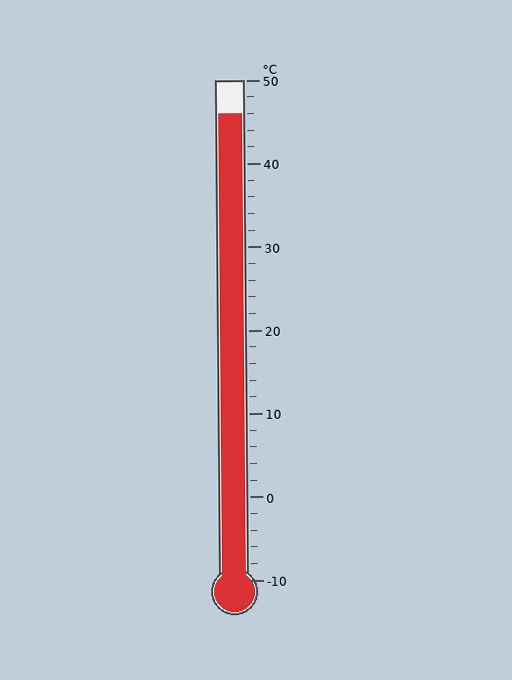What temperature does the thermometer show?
The thermometer shows approximately 46°C.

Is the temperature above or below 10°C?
The temperature is above 10°C.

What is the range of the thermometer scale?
The thermometer scale ranges from -10°C to 50°C.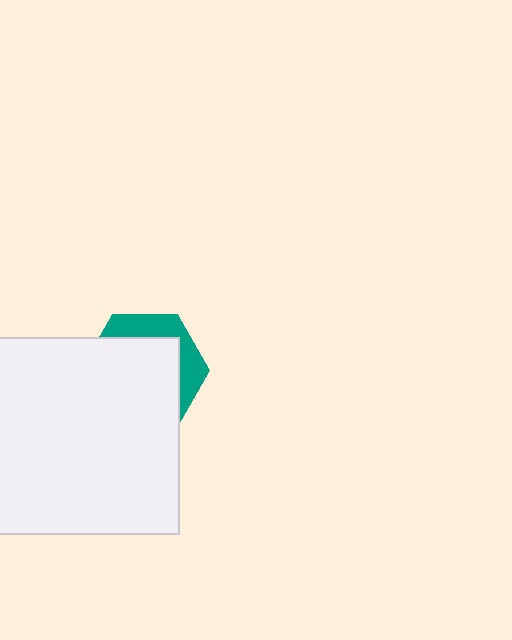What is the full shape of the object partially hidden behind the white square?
The partially hidden object is a teal hexagon.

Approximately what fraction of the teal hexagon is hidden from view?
Roughly 69% of the teal hexagon is hidden behind the white square.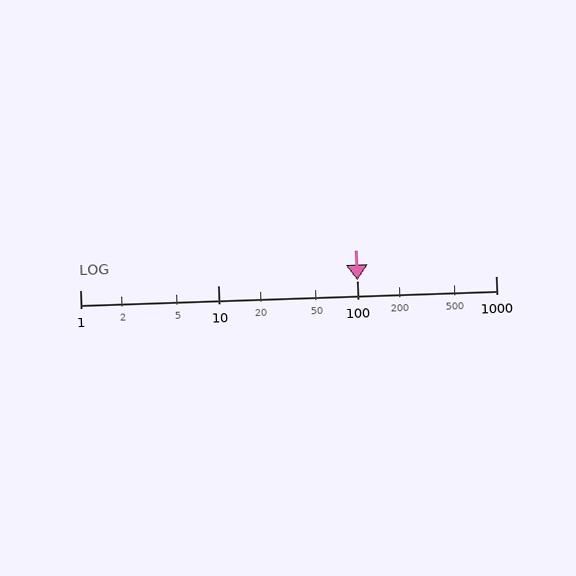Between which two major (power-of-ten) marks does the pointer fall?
The pointer is between 100 and 1000.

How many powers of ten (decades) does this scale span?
The scale spans 3 decades, from 1 to 1000.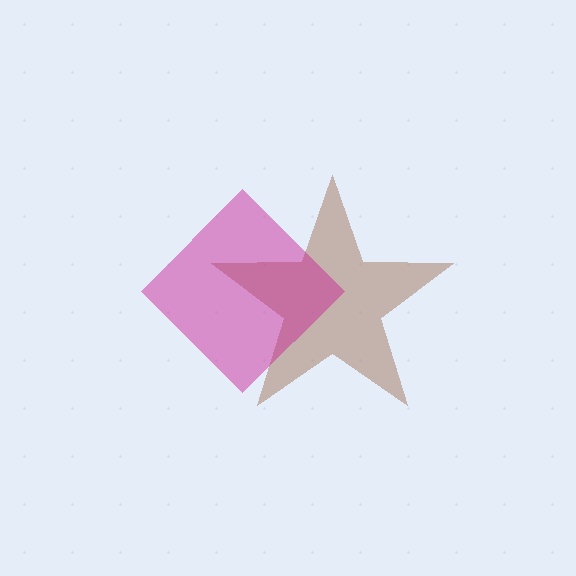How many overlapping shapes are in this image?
There are 2 overlapping shapes in the image.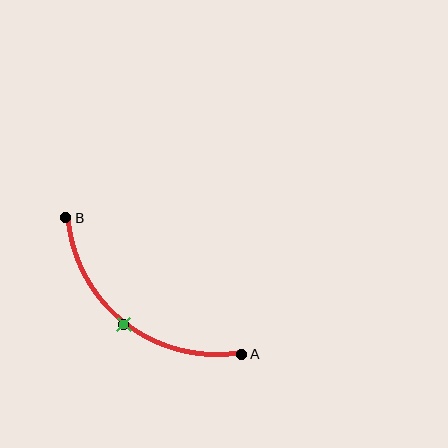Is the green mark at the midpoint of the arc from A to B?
Yes. The green mark lies on the arc at equal arc-length from both A and B — it is the arc midpoint.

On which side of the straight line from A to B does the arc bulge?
The arc bulges below and to the left of the straight line connecting A and B.